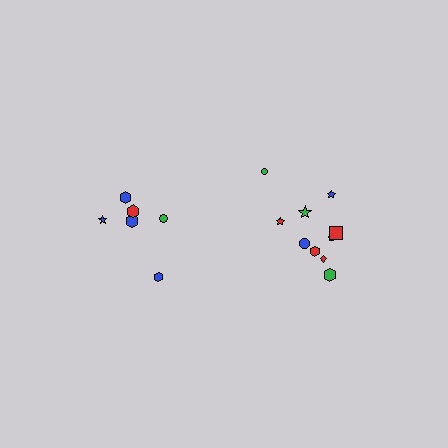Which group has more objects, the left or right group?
The right group.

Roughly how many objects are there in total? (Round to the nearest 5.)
Roughly 15 objects in total.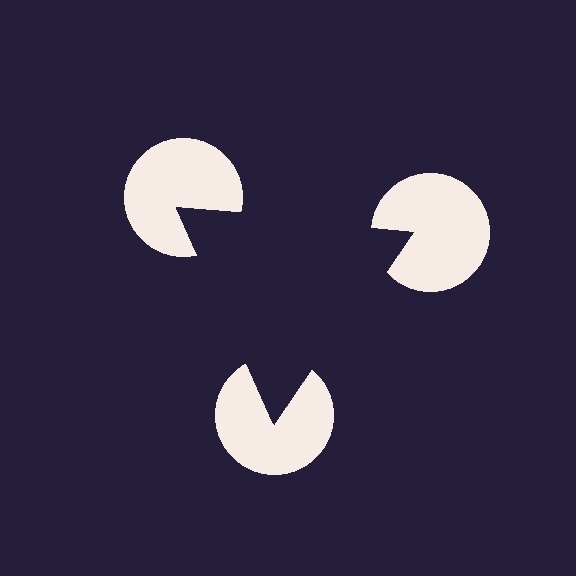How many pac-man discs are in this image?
There are 3 — one at each vertex of the illusory triangle.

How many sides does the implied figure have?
3 sides.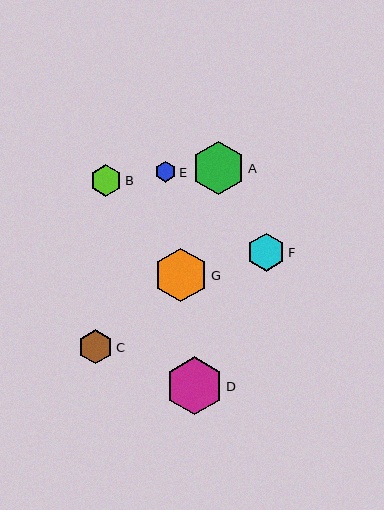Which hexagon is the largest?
Hexagon D is the largest with a size of approximately 58 pixels.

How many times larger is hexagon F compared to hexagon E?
Hexagon F is approximately 1.8 times the size of hexagon E.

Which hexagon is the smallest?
Hexagon E is the smallest with a size of approximately 21 pixels.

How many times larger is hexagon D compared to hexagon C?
Hexagon D is approximately 1.7 times the size of hexagon C.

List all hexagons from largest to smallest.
From largest to smallest: D, G, A, F, C, B, E.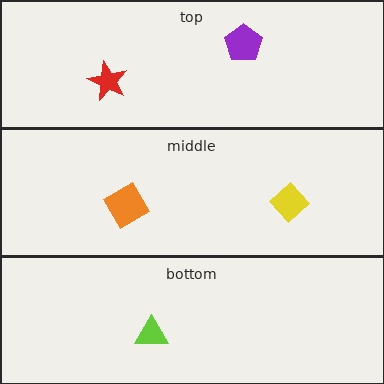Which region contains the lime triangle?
The bottom region.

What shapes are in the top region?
The red star, the purple pentagon.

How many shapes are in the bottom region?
1.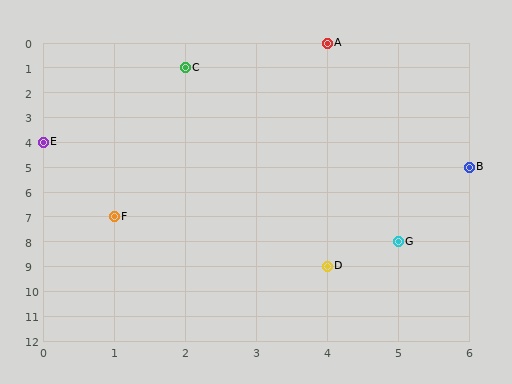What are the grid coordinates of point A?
Point A is at grid coordinates (4, 0).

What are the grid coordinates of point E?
Point E is at grid coordinates (0, 4).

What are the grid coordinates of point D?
Point D is at grid coordinates (4, 9).